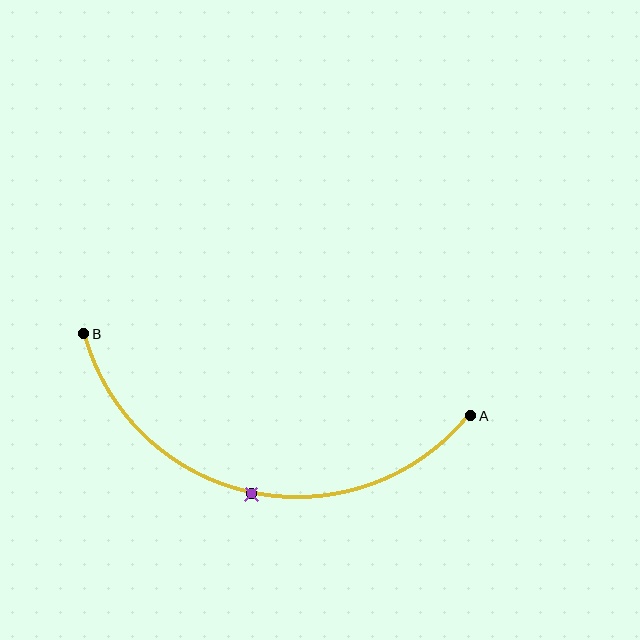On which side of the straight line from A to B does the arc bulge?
The arc bulges below the straight line connecting A and B.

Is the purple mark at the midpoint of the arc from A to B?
Yes. The purple mark lies on the arc at equal arc-length from both A and B — it is the arc midpoint.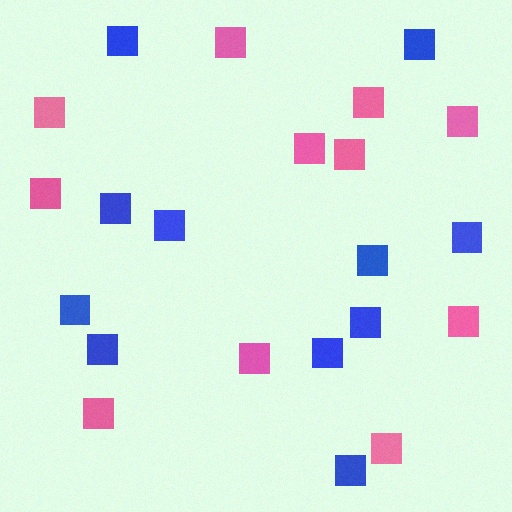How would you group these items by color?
There are 2 groups: one group of blue squares (11) and one group of pink squares (11).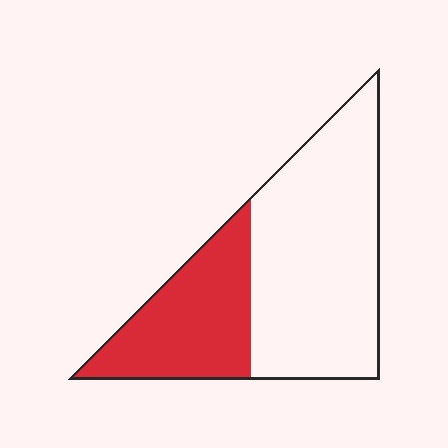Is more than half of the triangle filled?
No.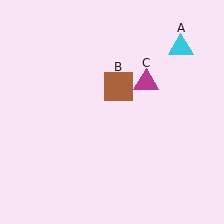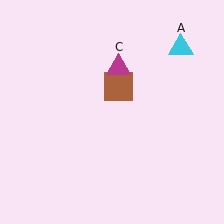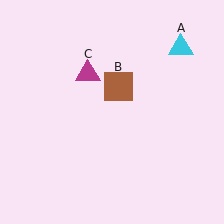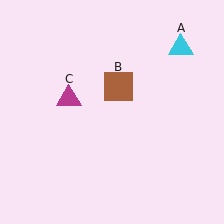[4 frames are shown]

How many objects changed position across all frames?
1 object changed position: magenta triangle (object C).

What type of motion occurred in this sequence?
The magenta triangle (object C) rotated counterclockwise around the center of the scene.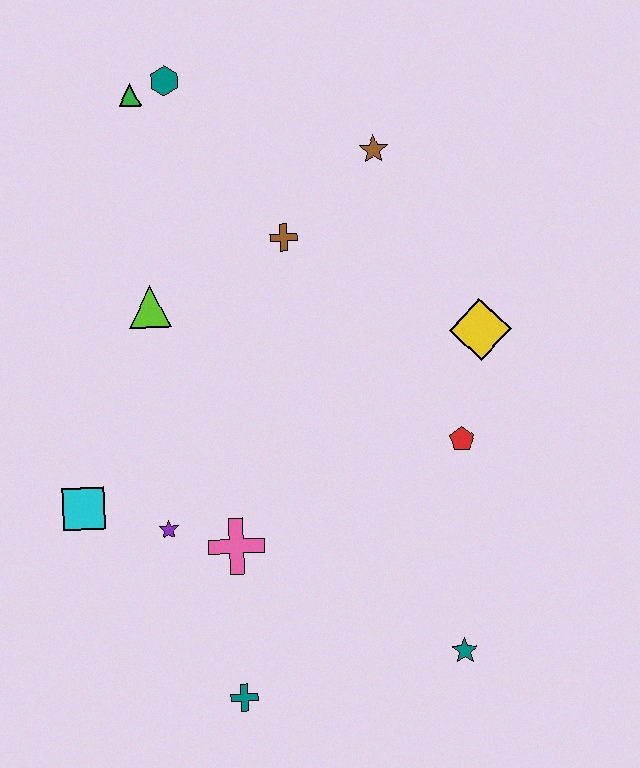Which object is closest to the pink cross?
The purple star is closest to the pink cross.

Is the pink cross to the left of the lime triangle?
No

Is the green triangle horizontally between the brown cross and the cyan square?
Yes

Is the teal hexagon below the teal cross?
No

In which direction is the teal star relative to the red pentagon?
The teal star is below the red pentagon.